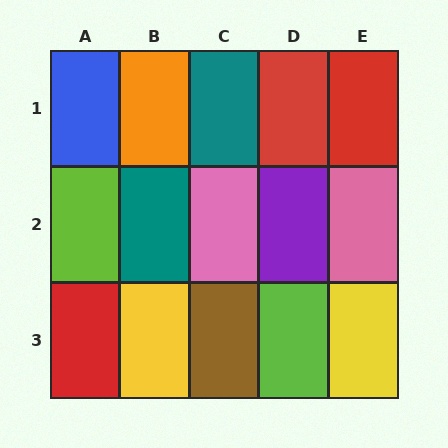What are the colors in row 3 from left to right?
Red, yellow, brown, lime, yellow.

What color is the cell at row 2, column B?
Teal.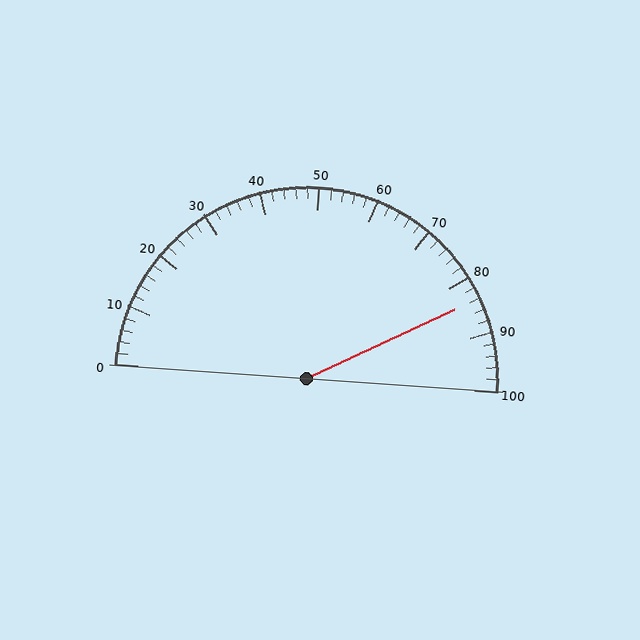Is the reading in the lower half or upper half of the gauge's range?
The reading is in the upper half of the range (0 to 100).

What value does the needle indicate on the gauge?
The needle indicates approximately 84.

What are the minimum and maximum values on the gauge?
The gauge ranges from 0 to 100.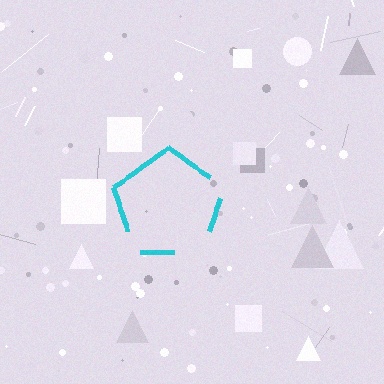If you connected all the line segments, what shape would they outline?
They would outline a pentagon.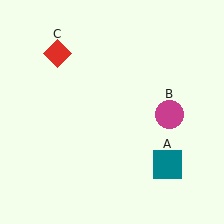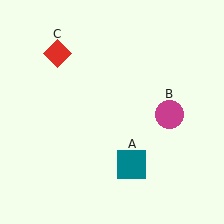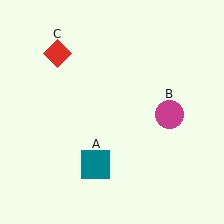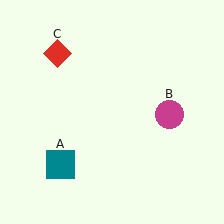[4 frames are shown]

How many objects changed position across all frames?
1 object changed position: teal square (object A).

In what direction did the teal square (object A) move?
The teal square (object A) moved left.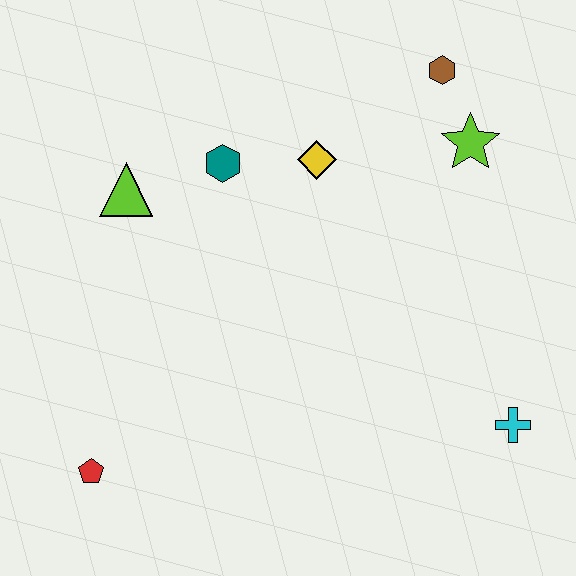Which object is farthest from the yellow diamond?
The red pentagon is farthest from the yellow diamond.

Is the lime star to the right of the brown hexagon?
Yes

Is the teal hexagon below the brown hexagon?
Yes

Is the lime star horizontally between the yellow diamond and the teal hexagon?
No